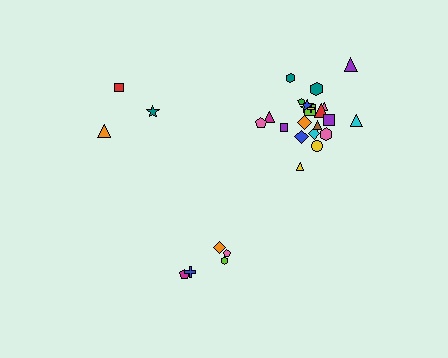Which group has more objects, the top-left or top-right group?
The top-right group.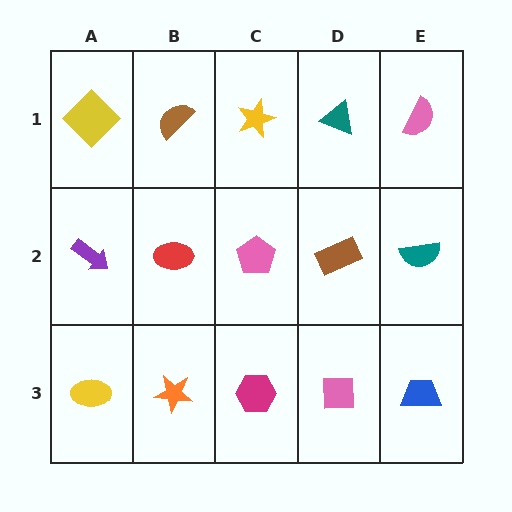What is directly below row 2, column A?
A yellow ellipse.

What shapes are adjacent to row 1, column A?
A purple arrow (row 2, column A), a brown semicircle (row 1, column B).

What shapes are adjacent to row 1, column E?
A teal semicircle (row 2, column E), a teal triangle (row 1, column D).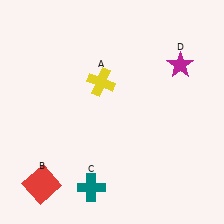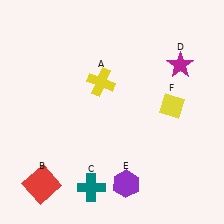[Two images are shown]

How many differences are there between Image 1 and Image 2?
There are 2 differences between the two images.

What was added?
A purple hexagon (E), a yellow diamond (F) were added in Image 2.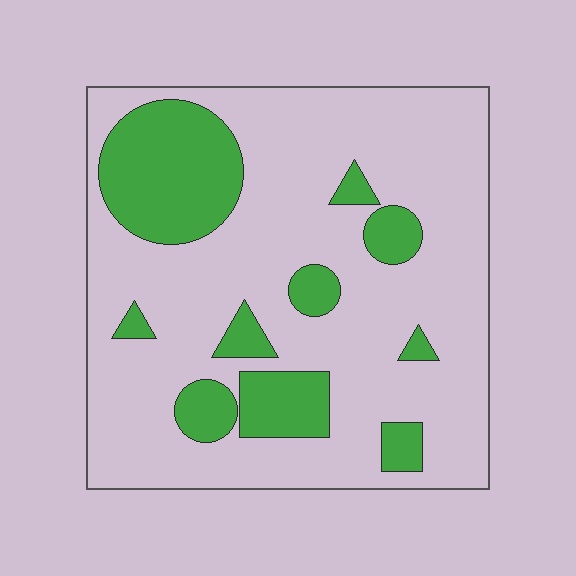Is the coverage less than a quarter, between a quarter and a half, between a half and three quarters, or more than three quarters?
Less than a quarter.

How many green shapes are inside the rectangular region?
10.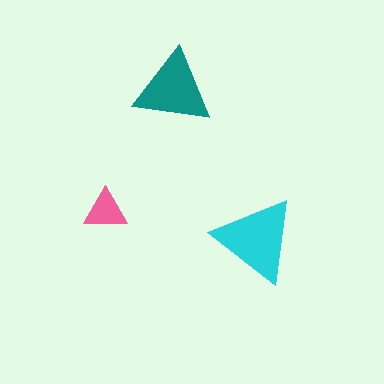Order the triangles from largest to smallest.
the cyan one, the teal one, the pink one.